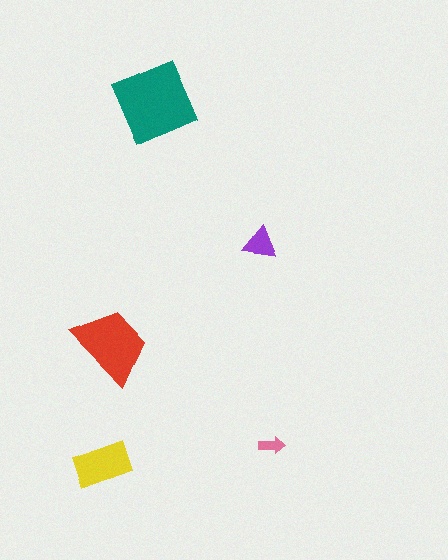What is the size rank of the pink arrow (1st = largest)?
5th.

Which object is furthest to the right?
The pink arrow is rightmost.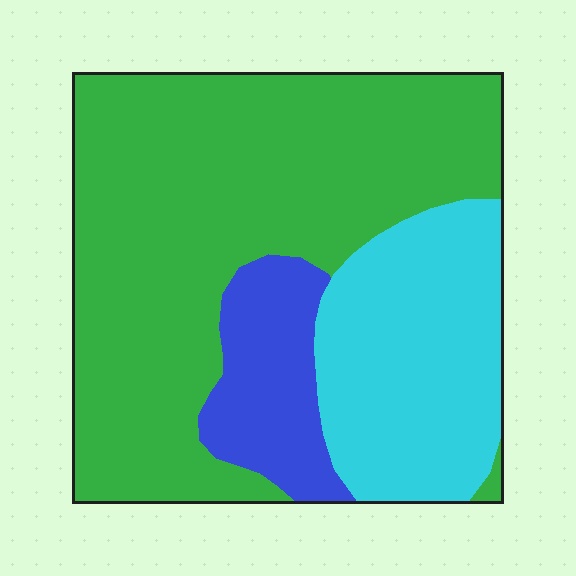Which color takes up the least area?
Blue, at roughly 15%.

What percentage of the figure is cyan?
Cyan covers roughly 25% of the figure.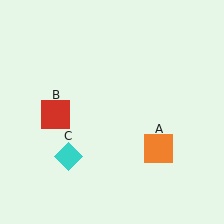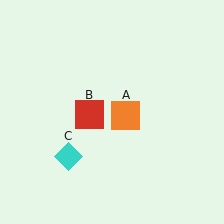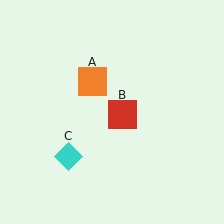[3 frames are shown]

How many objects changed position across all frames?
2 objects changed position: orange square (object A), red square (object B).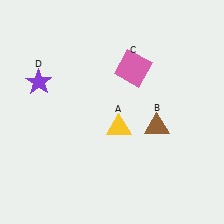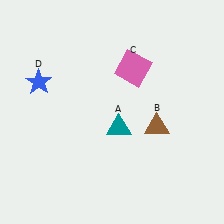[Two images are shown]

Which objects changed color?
A changed from yellow to teal. D changed from purple to blue.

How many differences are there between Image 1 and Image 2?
There are 2 differences between the two images.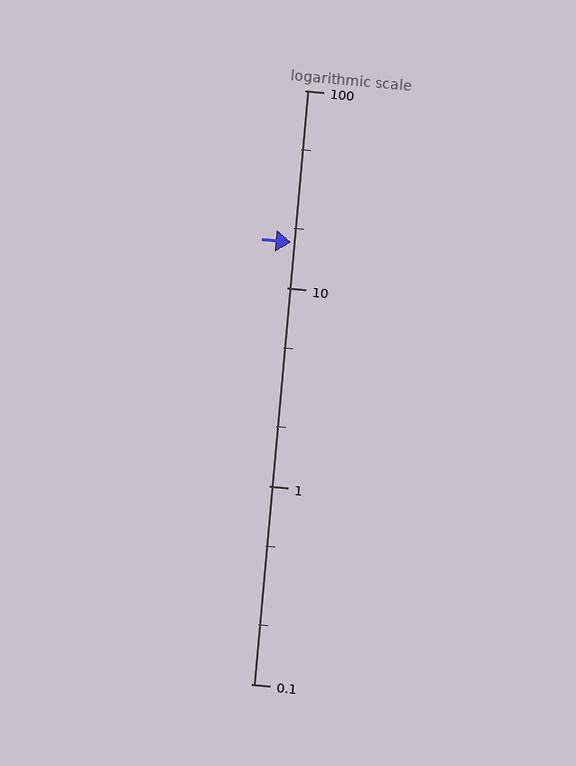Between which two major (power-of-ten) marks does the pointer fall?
The pointer is between 10 and 100.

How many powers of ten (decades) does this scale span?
The scale spans 3 decades, from 0.1 to 100.